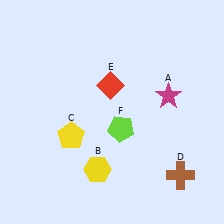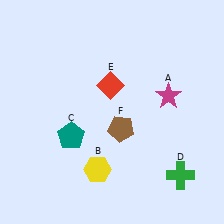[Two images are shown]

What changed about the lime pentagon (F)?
In Image 1, F is lime. In Image 2, it changed to brown.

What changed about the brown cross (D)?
In Image 1, D is brown. In Image 2, it changed to green.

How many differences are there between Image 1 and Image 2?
There are 3 differences between the two images.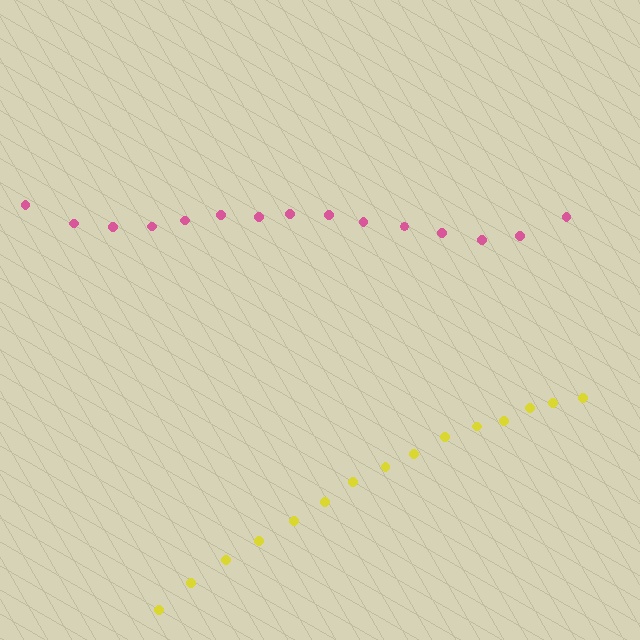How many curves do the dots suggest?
There are 2 distinct paths.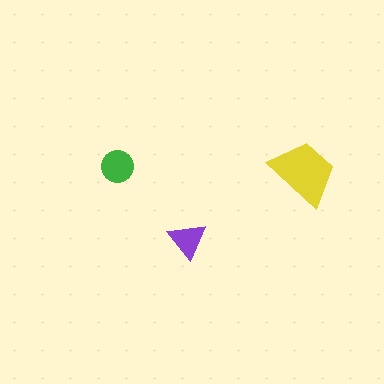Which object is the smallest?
The purple triangle.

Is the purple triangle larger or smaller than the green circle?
Smaller.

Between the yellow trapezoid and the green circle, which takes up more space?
The yellow trapezoid.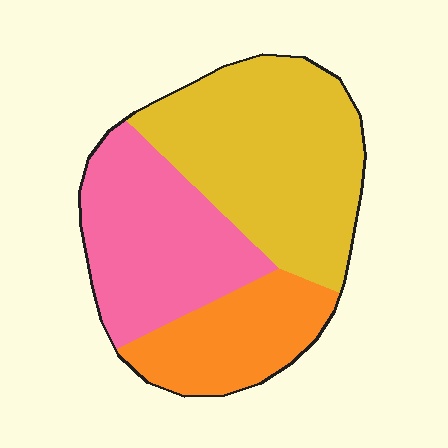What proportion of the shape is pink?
Pink covers about 35% of the shape.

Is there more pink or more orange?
Pink.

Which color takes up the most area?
Yellow, at roughly 45%.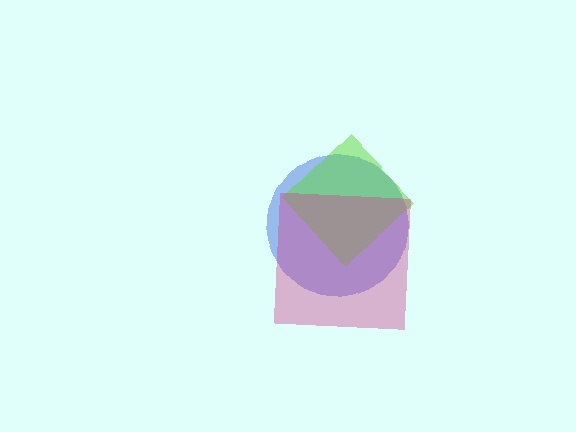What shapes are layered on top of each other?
The layered shapes are: a blue circle, a lime diamond, a magenta square.